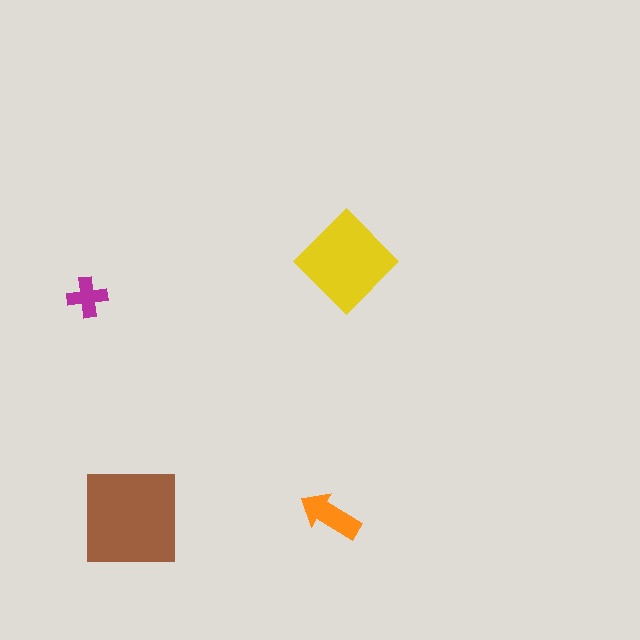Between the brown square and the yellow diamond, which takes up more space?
The brown square.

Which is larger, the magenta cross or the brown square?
The brown square.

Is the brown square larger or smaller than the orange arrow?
Larger.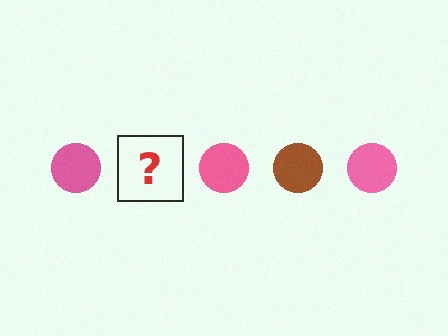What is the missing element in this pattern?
The missing element is a brown circle.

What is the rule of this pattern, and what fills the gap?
The rule is that the pattern cycles through pink, brown circles. The gap should be filled with a brown circle.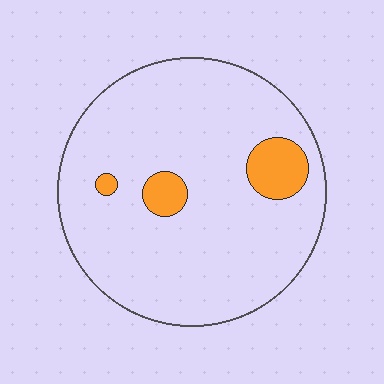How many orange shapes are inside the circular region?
3.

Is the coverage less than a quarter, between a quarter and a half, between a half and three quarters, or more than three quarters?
Less than a quarter.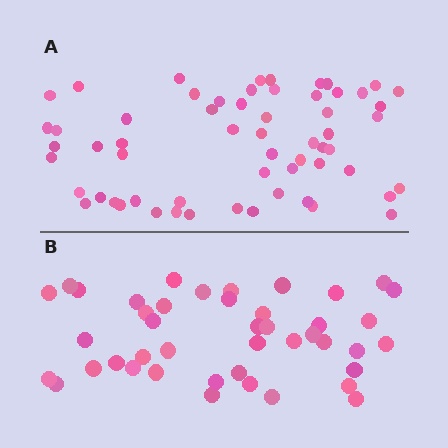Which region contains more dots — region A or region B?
Region A (the top region) has more dots.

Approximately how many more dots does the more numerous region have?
Region A has approximately 15 more dots than region B.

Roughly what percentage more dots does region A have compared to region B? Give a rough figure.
About 40% more.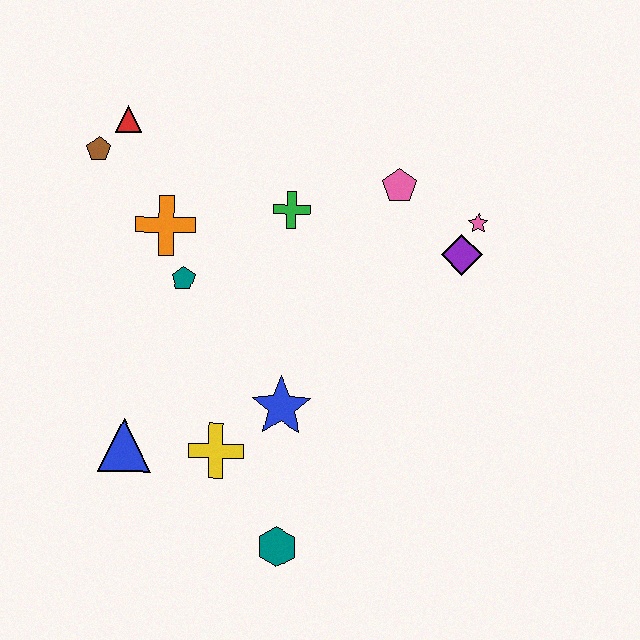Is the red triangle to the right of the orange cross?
No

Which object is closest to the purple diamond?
The pink star is closest to the purple diamond.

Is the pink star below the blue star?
No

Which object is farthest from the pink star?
The blue triangle is farthest from the pink star.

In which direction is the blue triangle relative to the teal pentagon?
The blue triangle is below the teal pentagon.